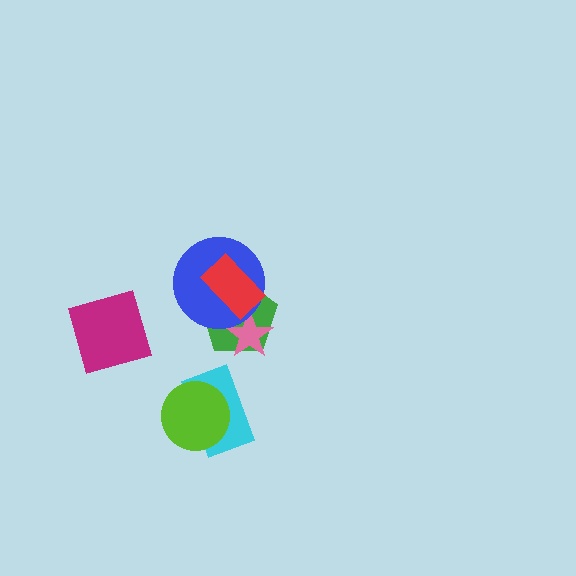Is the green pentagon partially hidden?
Yes, it is partially covered by another shape.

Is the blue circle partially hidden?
Yes, it is partially covered by another shape.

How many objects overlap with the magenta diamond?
0 objects overlap with the magenta diamond.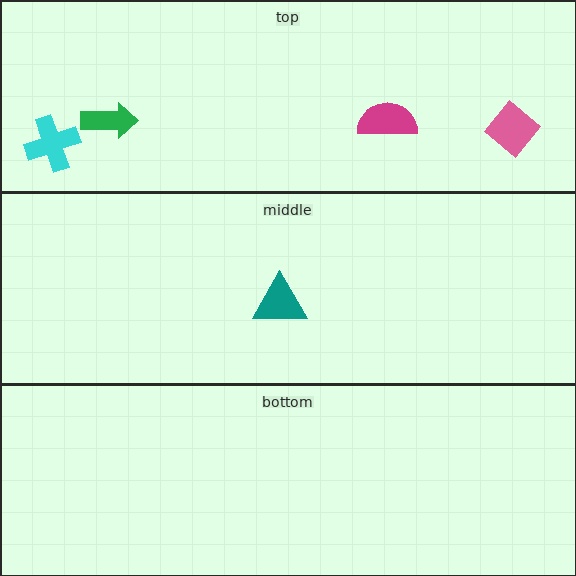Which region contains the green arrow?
The top region.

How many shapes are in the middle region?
1.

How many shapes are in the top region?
4.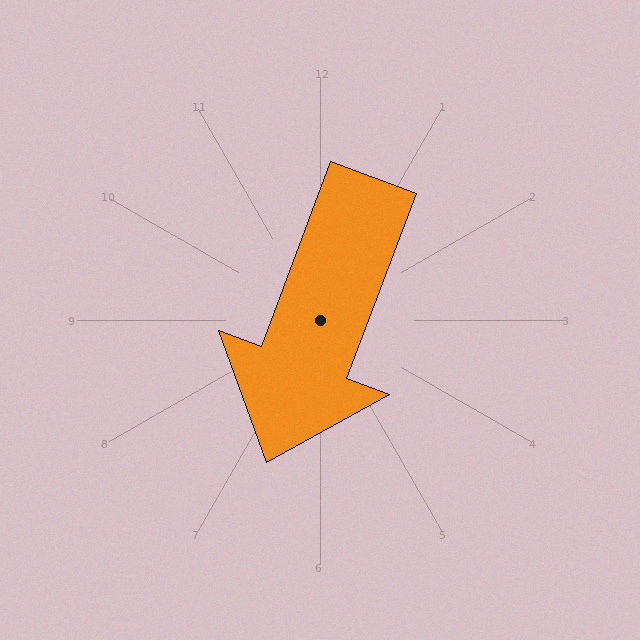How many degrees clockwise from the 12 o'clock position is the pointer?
Approximately 201 degrees.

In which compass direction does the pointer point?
South.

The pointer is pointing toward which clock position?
Roughly 7 o'clock.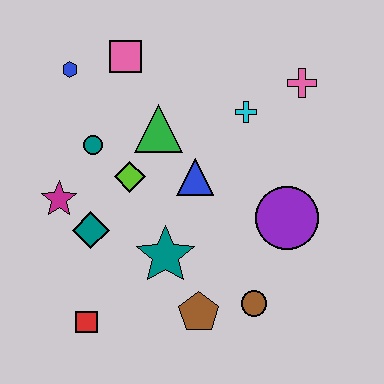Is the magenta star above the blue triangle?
No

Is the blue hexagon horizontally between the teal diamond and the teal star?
No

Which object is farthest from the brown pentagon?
The blue hexagon is farthest from the brown pentagon.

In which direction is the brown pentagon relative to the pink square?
The brown pentagon is below the pink square.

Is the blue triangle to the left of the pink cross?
Yes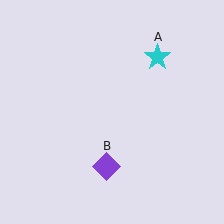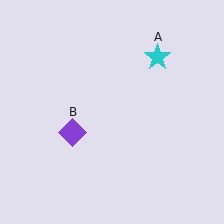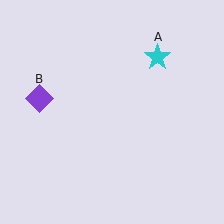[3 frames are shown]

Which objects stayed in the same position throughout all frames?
Cyan star (object A) remained stationary.